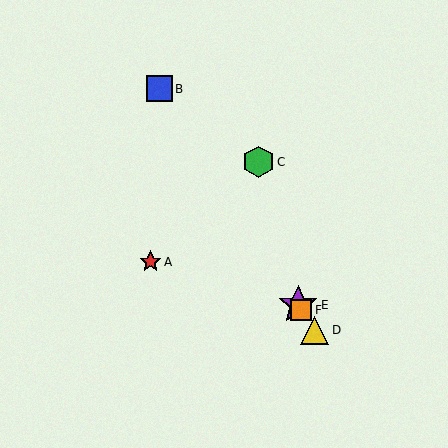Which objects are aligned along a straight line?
Objects B, D, E, F are aligned along a straight line.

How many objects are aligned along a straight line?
4 objects (B, D, E, F) are aligned along a straight line.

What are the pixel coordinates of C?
Object C is at (259, 162).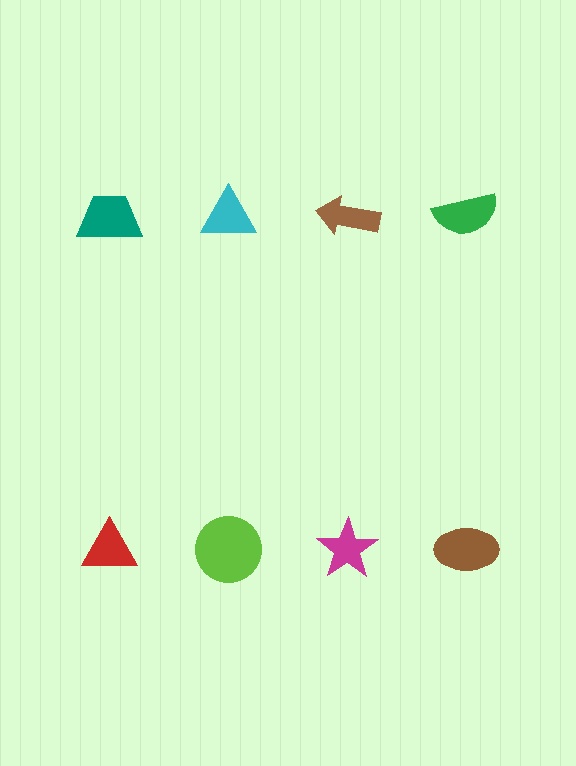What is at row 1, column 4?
A green semicircle.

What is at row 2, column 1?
A red triangle.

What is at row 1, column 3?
A brown arrow.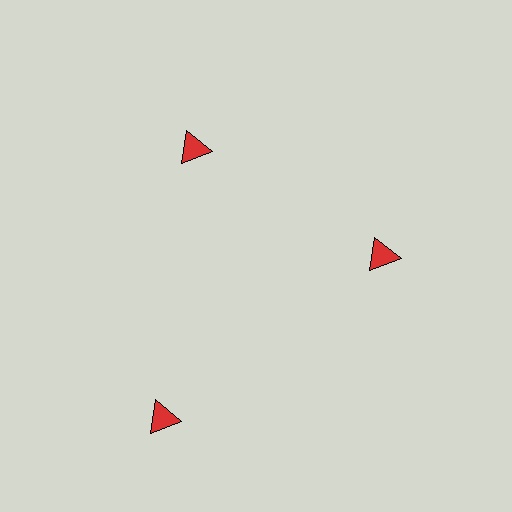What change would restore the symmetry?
The symmetry would be restored by moving it inward, back onto the ring so that all 3 triangles sit at equal angles and equal distance from the center.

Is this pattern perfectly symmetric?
No. The 3 red triangles are arranged in a ring, but one element near the 7 o'clock position is pushed outward from the center, breaking the 3-fold rotational symmetry.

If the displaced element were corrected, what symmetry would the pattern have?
It would have 3-fold rotational symmetry — the pattern would map onto itself every 120 degrees.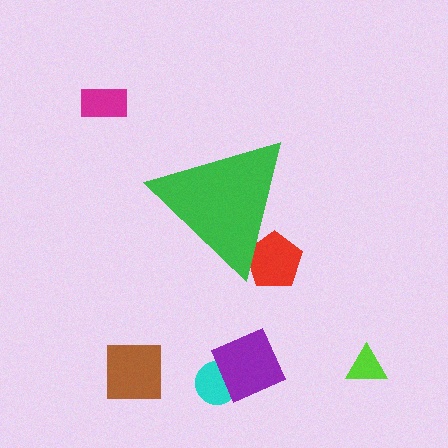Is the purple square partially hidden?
No, the purple square is fully visible.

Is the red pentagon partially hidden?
Yes, the red pentagon is partially hidden behind the green triangle.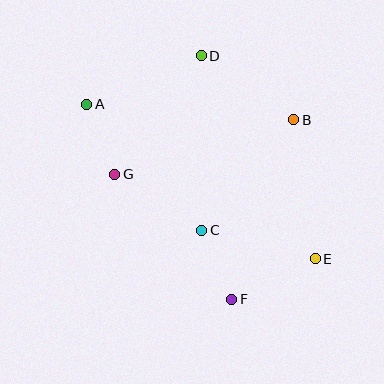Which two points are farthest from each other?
Points A and E are farthest from each other.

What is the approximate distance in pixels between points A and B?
The distance between A and B is approximately 208 pixels.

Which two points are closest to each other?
Points C and F are closest to each other.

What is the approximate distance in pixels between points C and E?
The distance between C and E is approximately 117 pixels.